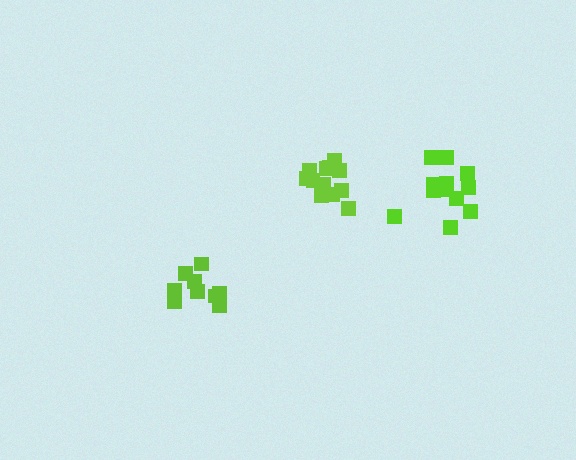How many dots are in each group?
Group 1: 12 dots, Group 2: 12 dots, Group 3: 9 dots (33 total).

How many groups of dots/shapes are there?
There are 3 groups.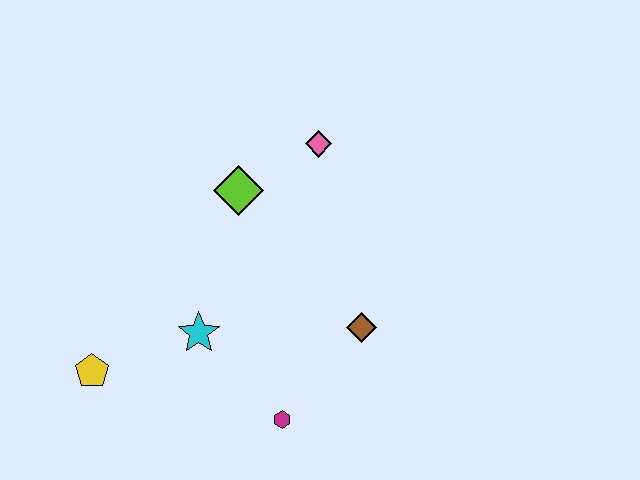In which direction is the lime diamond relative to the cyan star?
The lime diamond is above the cyan star.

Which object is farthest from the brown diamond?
The yellow pentagon is farthest from the brown diamond.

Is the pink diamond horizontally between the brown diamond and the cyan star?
Yes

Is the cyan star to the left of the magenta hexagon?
Yes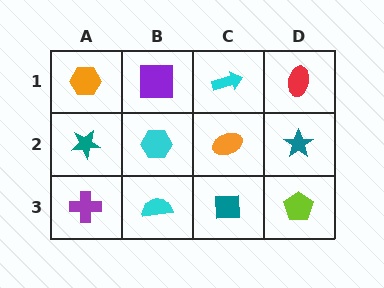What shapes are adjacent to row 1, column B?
A cyan hexagon (row 2, column B), an orange hexagon (row 1, column A), a cyan arrow (row 1, column C).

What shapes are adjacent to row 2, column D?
A red ellipse (row 1, column D), a lime pentagon (row 3, column D), an orange ellipse (row 2, column C).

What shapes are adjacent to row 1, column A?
A teal star (row 2, column A), a purple square (row 1, column B).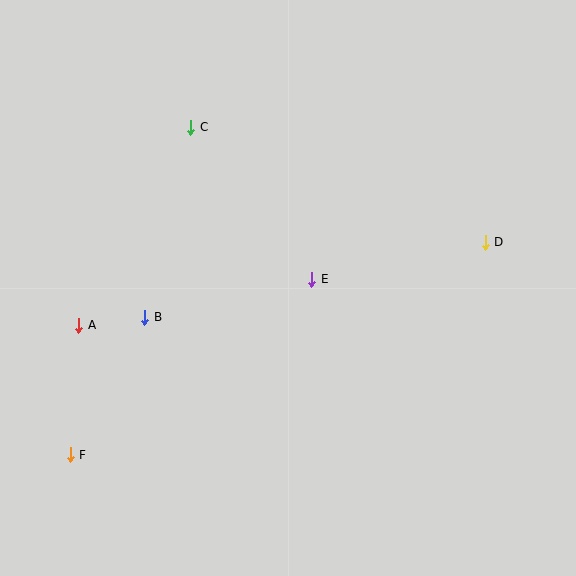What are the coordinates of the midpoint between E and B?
The midpoint between E and B is at (228, 298).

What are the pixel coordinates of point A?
Point A is at (79, 325).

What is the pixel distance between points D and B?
The distance between D and B is 348 pixels.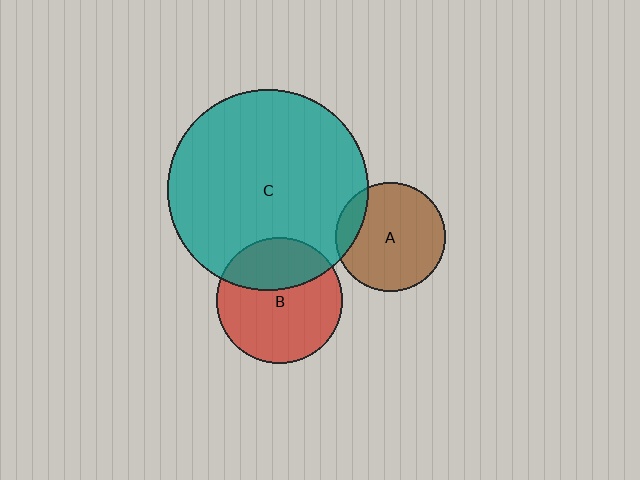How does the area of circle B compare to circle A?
Approximately 1.3 times.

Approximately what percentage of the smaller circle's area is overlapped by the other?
Approximately 15%.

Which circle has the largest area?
Circle C (teal).